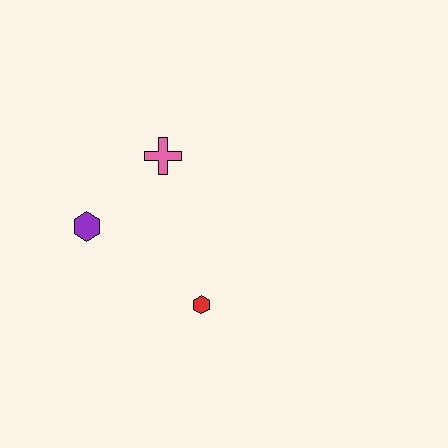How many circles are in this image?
There are no circles.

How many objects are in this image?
There are 3 objects.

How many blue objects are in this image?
There are no blue objects.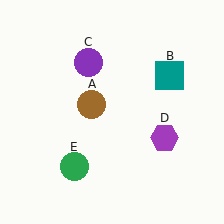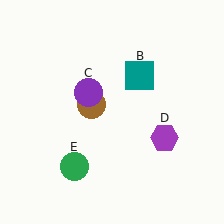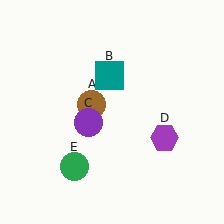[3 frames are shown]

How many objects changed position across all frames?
2 objects changed position: teal square (object B), purple circle (object C).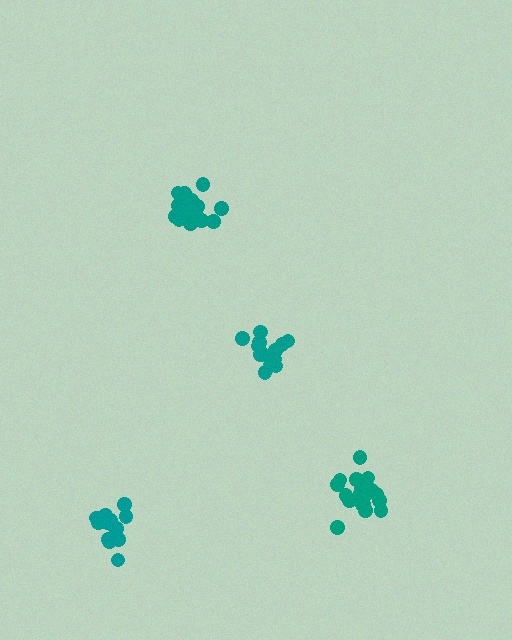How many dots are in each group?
Group 1: 17 dots, Group 2: 15 dots, Group 3: 18 dots, Group 4: 14 dots (64 total).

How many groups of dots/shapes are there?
There are 4 groups.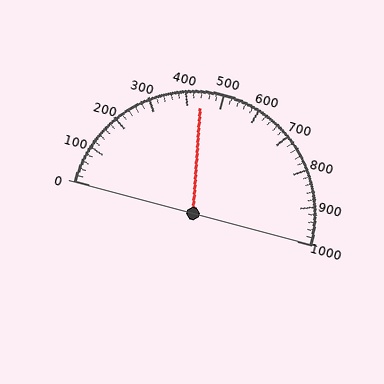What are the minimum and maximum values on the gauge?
The gauge ranges from 0 to 1000.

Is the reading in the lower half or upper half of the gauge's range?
The reading is in the lower half of the range (0 to 1000).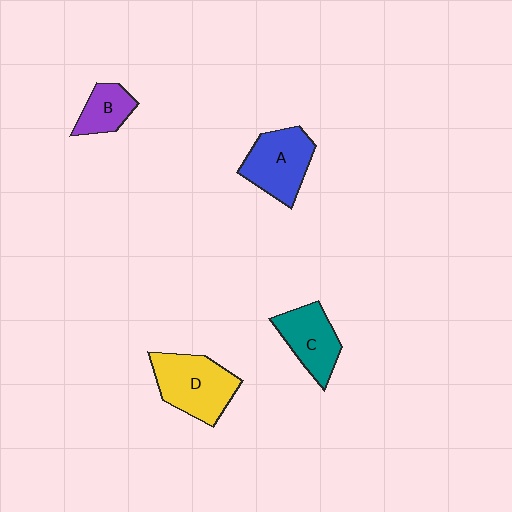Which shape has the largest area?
Shape D (yellow).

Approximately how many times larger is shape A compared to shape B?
Approximately 1.7 times.